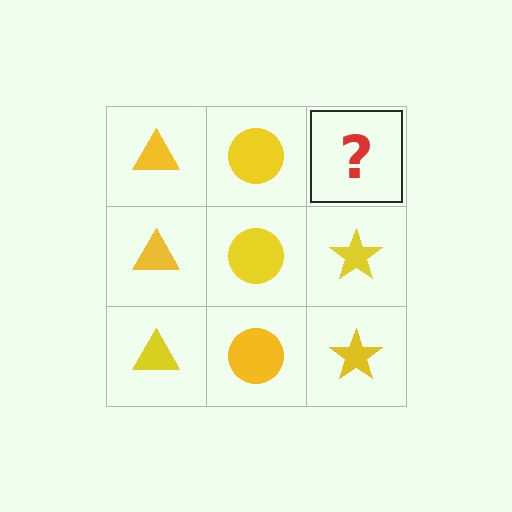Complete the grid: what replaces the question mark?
The question mark should be replaced with a yellow star.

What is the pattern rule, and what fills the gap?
The rule is that each column has a consistent shape. The gap should be filled with a yellow star.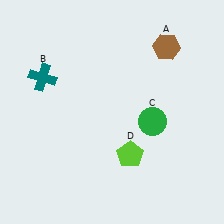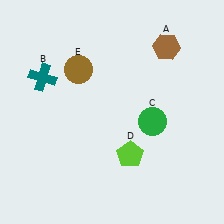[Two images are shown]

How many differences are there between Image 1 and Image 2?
There is 1 difference between the two images.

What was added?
A brown circle (E) was added in Image 2.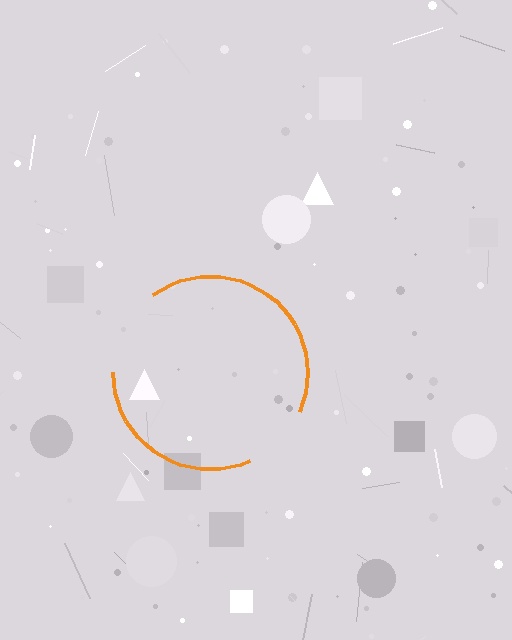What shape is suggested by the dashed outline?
The dashed outline suggests a circle.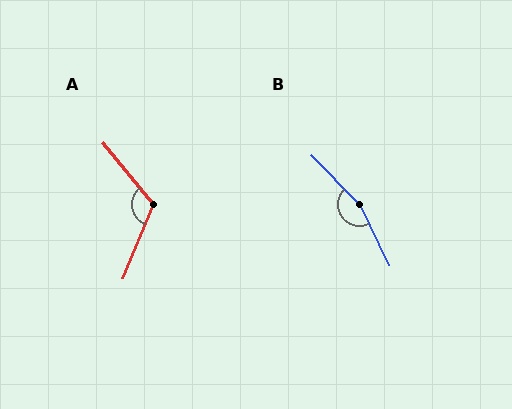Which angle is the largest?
B, at approximately 161 degrees.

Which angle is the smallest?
A, at approximately 118 degrees.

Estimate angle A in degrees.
Approximately 118 degrees.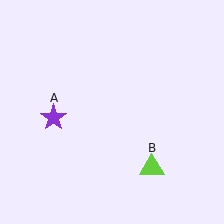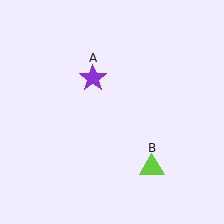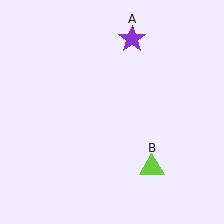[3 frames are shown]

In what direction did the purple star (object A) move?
The purple star (object A) moved up and to the right.